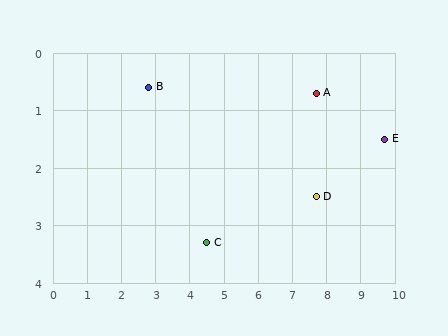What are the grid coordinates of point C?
Point C is at approximately (4.5, 3.3).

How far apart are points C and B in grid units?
Points C and B are about 3.2 grid units apart.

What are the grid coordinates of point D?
Point D is at approximately (7.7, 2.5).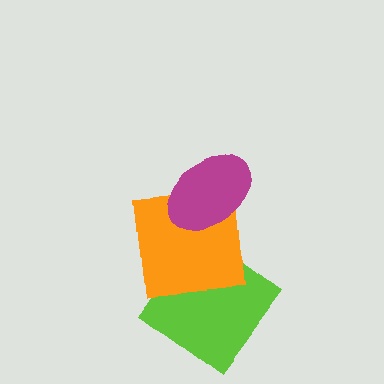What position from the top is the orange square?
The orange square is 2nd from the top.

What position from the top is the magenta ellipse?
The magenta ellipse is 1st from the top.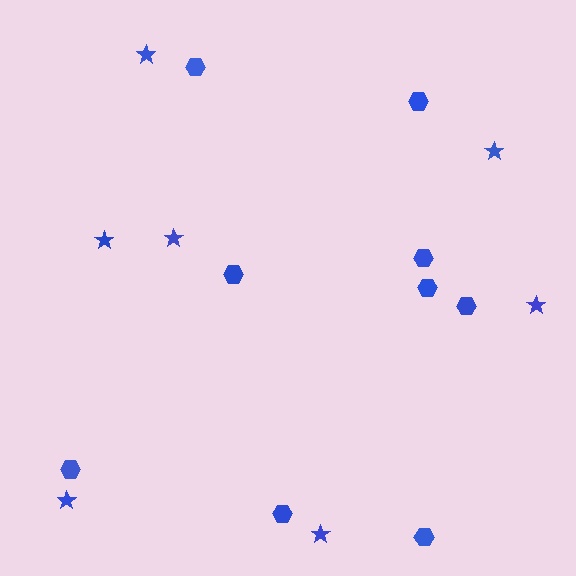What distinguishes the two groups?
There are 2 groups: one group of hexagons (9) and one group of stars (7).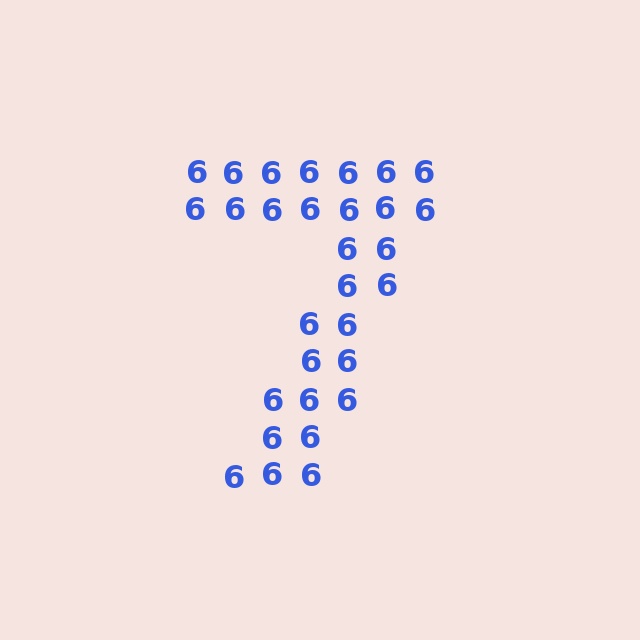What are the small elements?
The small elements are digit 6's.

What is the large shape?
The large shape is the digit 7.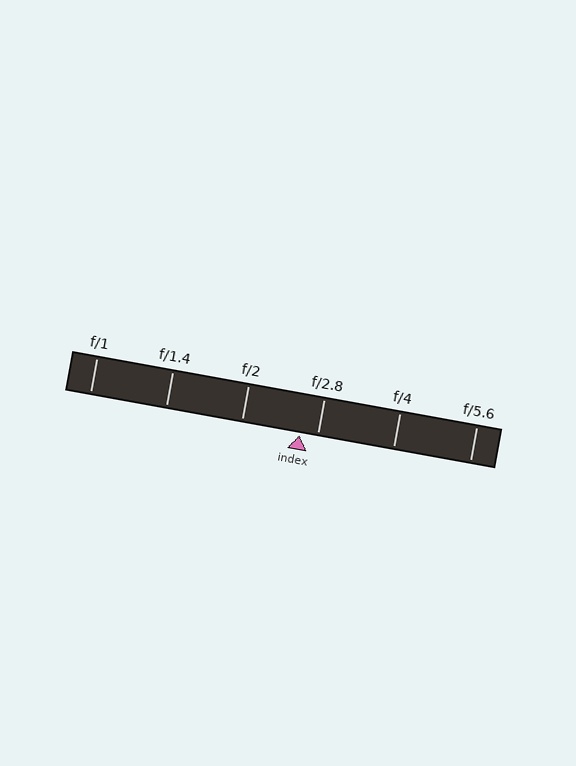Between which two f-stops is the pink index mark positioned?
The index mark is between f/2 and f/2.8.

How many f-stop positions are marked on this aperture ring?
There are 6 f-stop positions marked.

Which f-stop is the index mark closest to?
The index mark is closest to f/2.8.